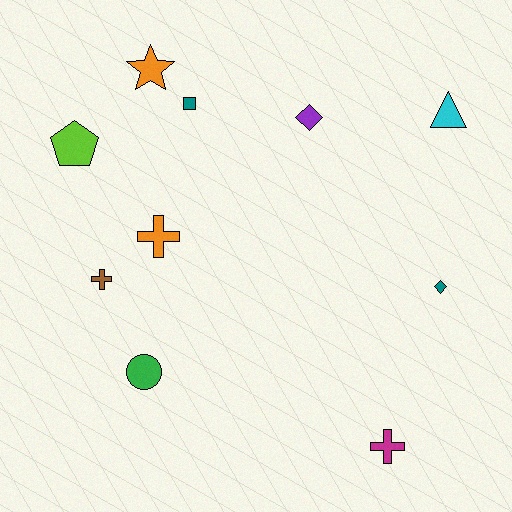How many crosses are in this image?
There are 3 crosses.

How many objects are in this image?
There are 10 objects.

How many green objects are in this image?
There is 1 green object.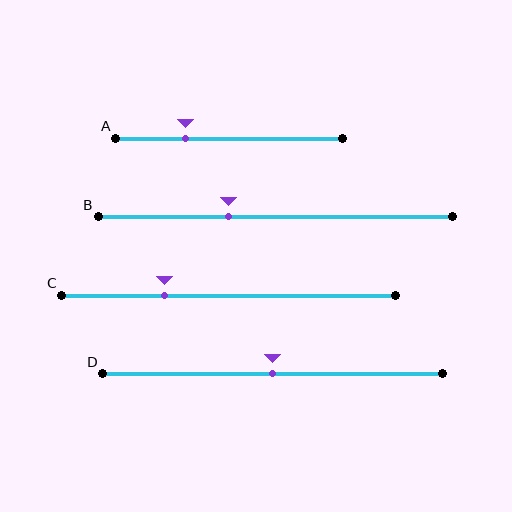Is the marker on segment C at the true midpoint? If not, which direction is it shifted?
No, the marker on segment C is shifted to the left by about 19% of the segment length.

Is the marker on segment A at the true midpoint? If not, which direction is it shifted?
No, the marker on segment A is shifted to the left by about 19% of the segment length.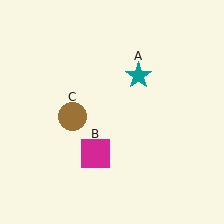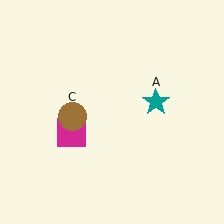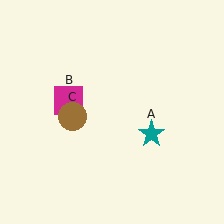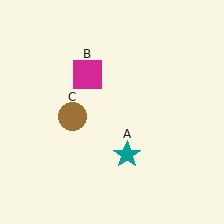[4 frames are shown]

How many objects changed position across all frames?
2 objects changed position: teal star (object A), magenta square (object B).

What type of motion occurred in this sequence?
The teal star (object A), magenta square (object B) rotated clockwise around the center of the scene.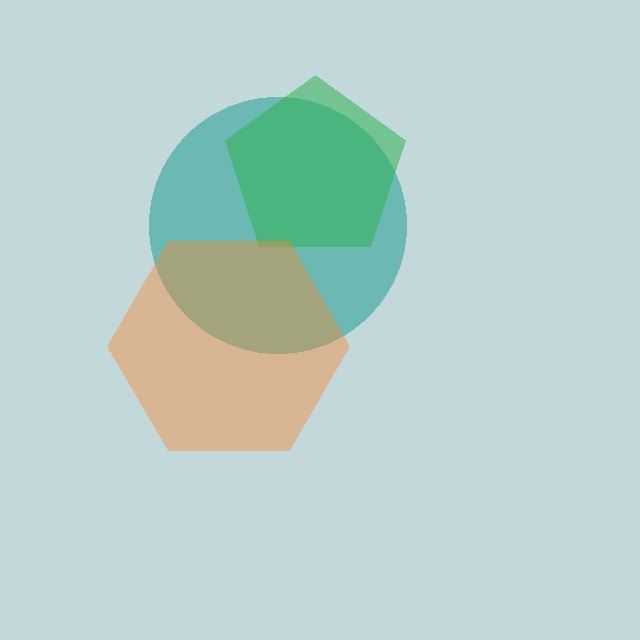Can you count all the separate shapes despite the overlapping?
Yes, there are 3 separate shapes.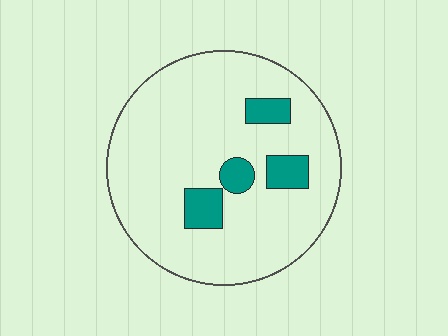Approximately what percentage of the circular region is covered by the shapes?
Approximately 10%.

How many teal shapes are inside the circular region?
4.